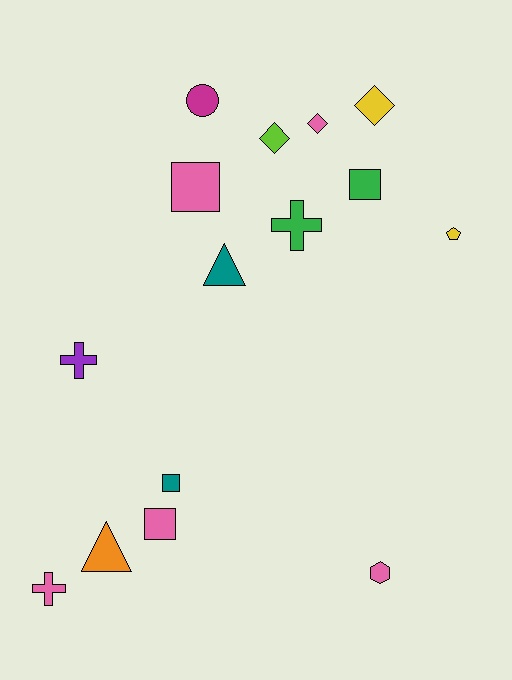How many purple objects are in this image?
There is 1 purple object.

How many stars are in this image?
There are no stars.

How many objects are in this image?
There are 15 objects.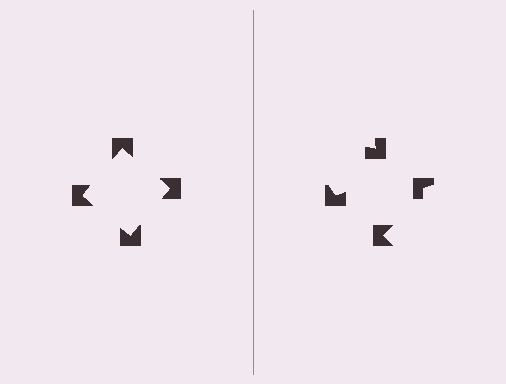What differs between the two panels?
The notched squares are positioned identically on both sides; only the wedge orientations differ. On the left they align to a square; on the right they are misaligned.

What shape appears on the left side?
An illusory square.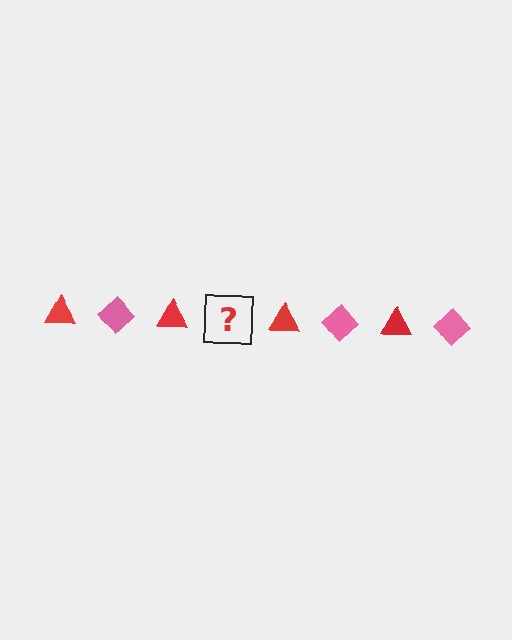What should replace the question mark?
The question mark should be replaced with a pink diamond.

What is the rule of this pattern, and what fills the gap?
The rule is that the pattern alternates between red triangle and pink diamond. The gap should be filled with a pink diamond.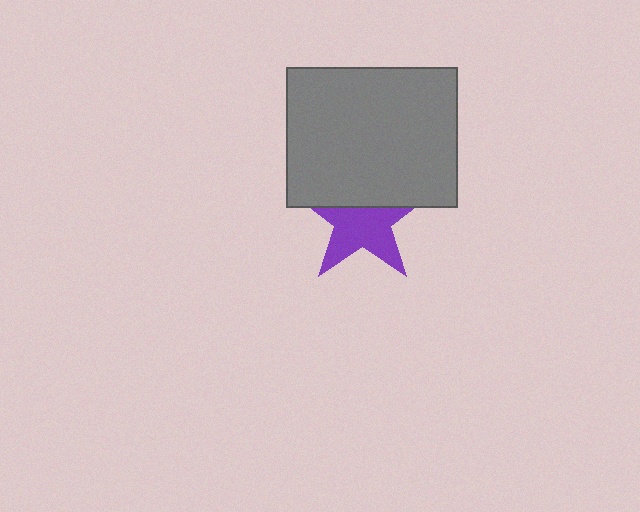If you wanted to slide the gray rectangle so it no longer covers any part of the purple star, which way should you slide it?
Slide it up — that is the most direct way to separate the two shapes.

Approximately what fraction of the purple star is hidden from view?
Roughly 41% of the purple star is hidden behind the gray rectangle.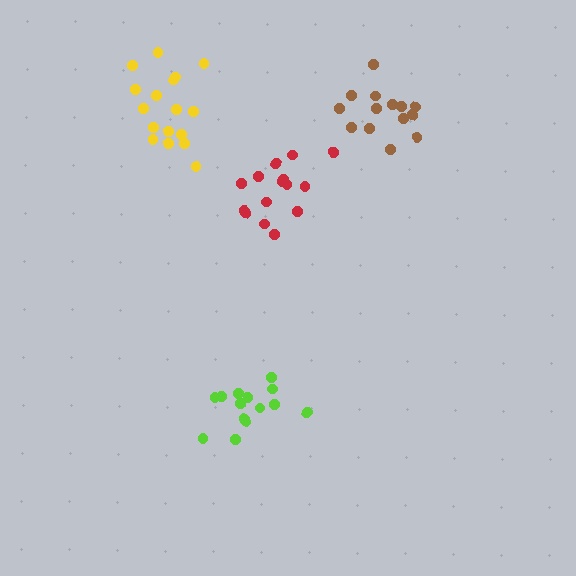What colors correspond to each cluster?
The clusters are colored: red, brown, lime, yellow.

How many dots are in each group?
Group 1: 15 dots, Group 2: 14 dots, Group 3: 14 dots, Group 4: 17 dots (60 total).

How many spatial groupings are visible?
There are 4 spatial groupings.